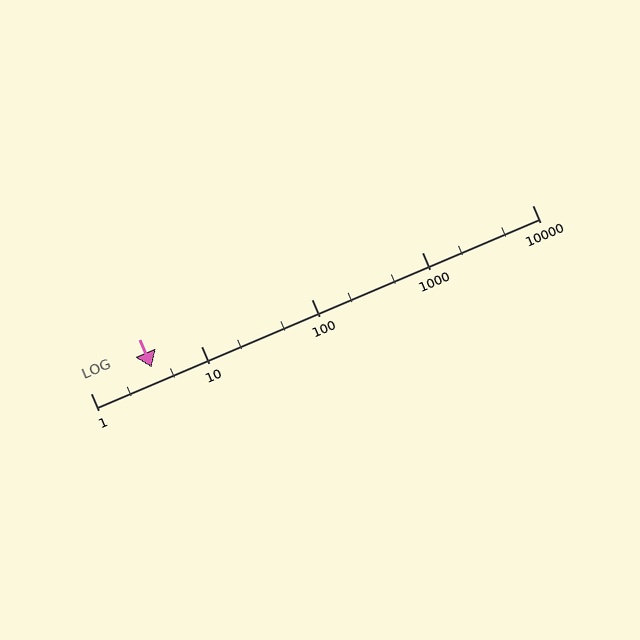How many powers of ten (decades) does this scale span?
The scale spans 4 decades, from 1 to 10000.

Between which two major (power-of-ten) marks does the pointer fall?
The pointer is between 1 and 10.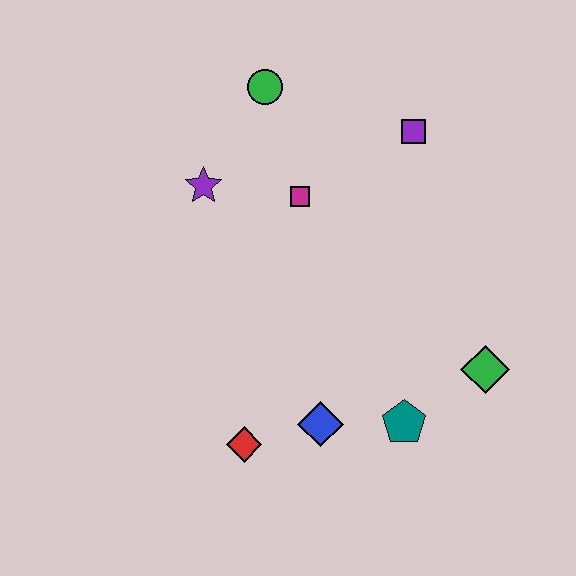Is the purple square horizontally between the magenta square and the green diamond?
Yes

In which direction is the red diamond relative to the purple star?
The red diamond is below the purple star.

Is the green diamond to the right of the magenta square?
Yes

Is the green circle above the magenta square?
Yes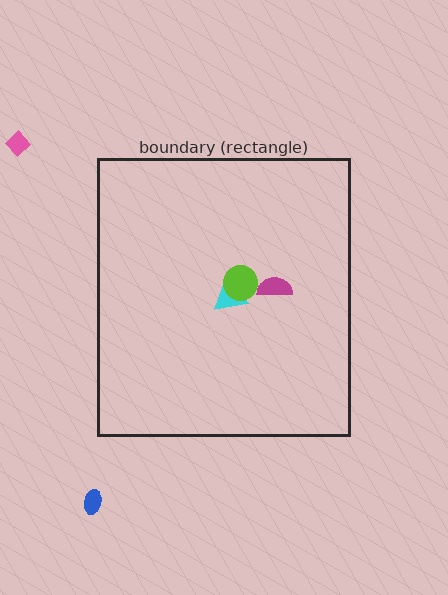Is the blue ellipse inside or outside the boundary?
Outside.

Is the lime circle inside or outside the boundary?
Inside.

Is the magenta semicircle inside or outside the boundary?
Inside.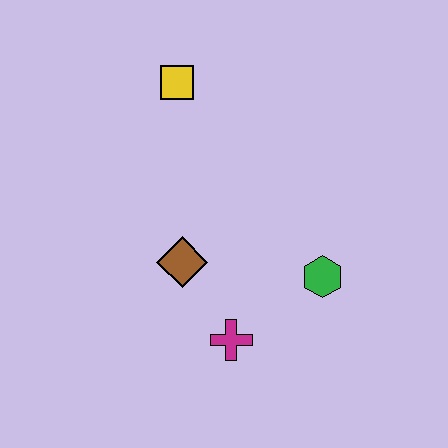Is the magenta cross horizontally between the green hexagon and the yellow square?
Yes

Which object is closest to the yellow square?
The brown diamond is closest to the yellow square.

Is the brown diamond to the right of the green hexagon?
No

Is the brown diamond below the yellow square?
Yes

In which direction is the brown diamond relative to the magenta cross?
The brown diamond is above the magenta cross.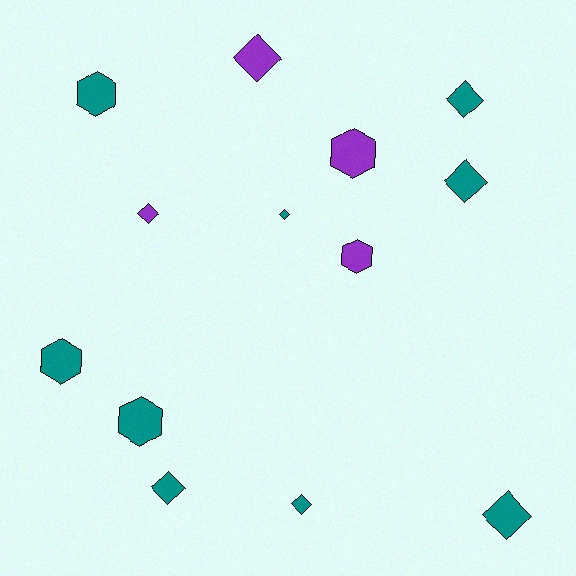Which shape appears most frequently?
Diamond, with 8 objects.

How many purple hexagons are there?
There are 2 purple hexagons.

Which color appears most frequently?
Teal, with 9 objects.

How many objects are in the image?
There are 13 objects.